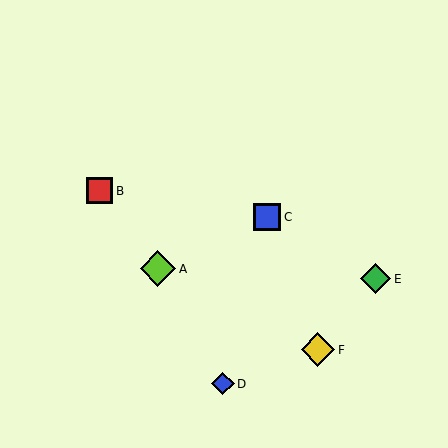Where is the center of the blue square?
The center of the blue square is at (267, 217).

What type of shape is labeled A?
Shape A is a lime diamond.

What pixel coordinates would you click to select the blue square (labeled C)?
Click at (267, 217) to select the blue square C.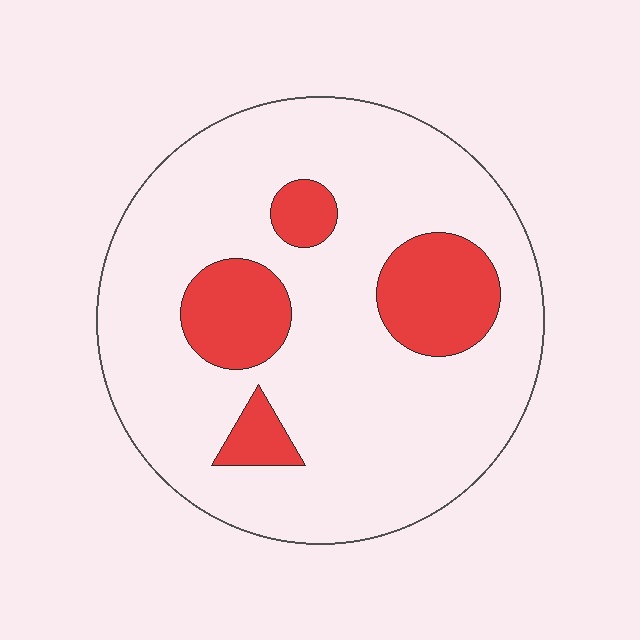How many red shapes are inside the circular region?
4.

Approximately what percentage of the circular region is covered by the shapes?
Approximately 20%.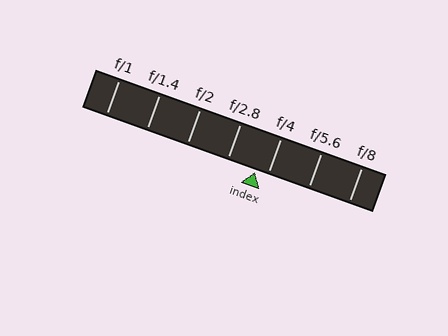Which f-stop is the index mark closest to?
The index mark is closest to f/4.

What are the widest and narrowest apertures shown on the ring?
The widest aperture shown is f/1 and the narrowest is f/8.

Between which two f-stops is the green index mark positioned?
The index mark is between f/2.8 and f/4.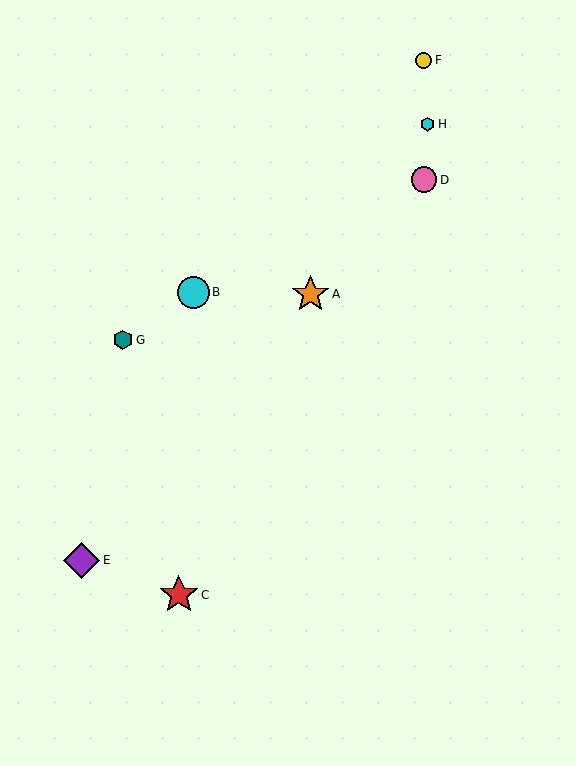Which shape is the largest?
The red star (labeled C) is the largest.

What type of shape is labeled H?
Shape H is a cyan hexagon.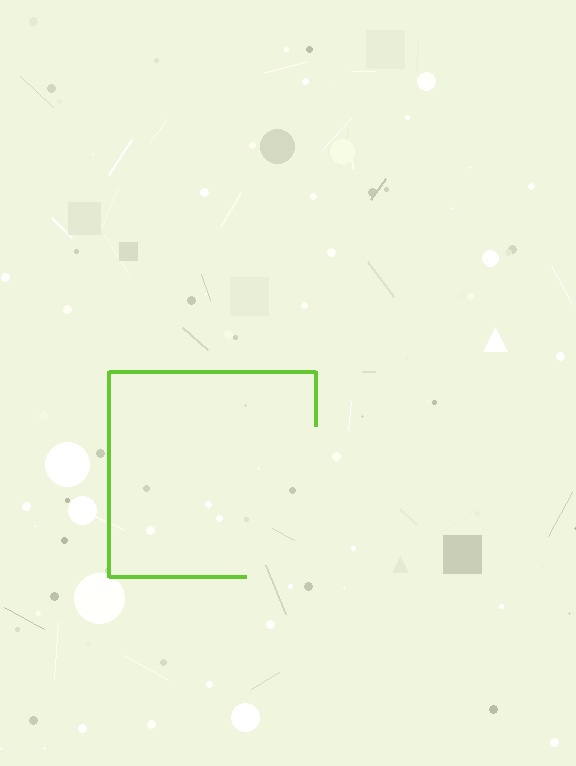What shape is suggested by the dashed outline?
The dashed outline suggests a square.